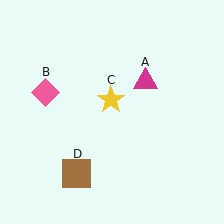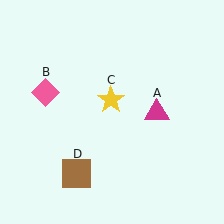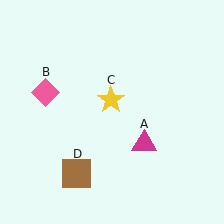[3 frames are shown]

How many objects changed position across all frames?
1 object changed position: magenta triangle (object A).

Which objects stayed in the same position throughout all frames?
Pink diamond (object B) and yellow star (object C) and brown square (object D) remained stationary.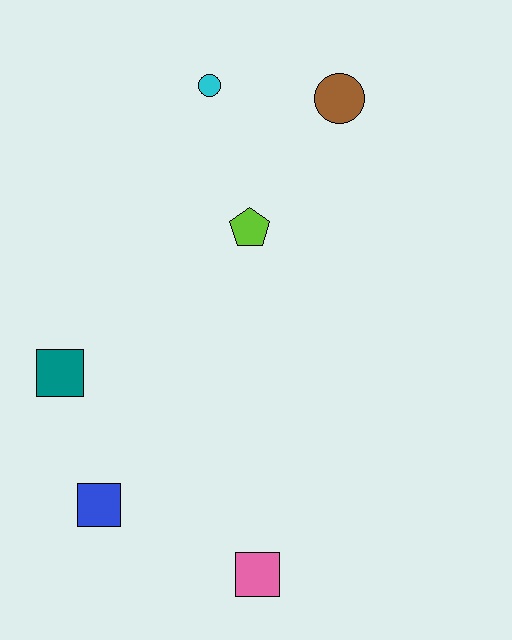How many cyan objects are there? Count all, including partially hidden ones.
There is 1 cyan object.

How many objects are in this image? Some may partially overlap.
There are 6 objects.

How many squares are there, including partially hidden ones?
There are 3 squares.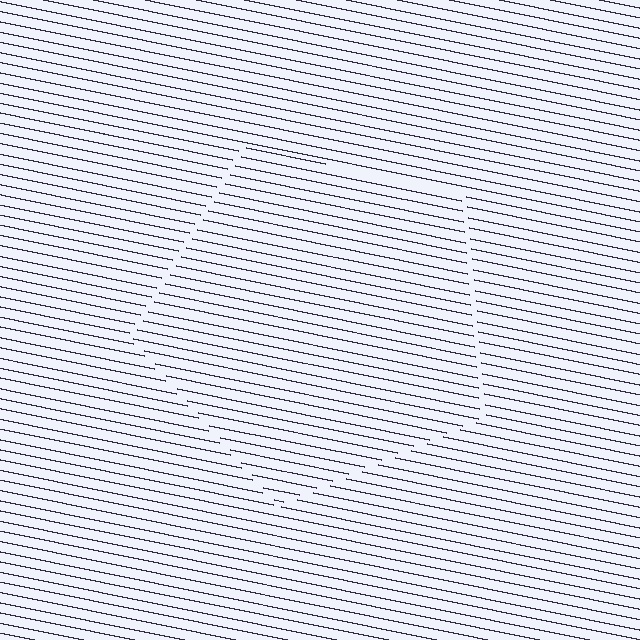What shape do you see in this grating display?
An illusory pentagon. The interior of the shape contains the same grating, shifted by half a period — the contour is defined by the phase discontinuity where line-ends from the inner and outer gratings abut.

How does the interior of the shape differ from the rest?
The interior of the shape contains the same grating, shifted by half a period — the contour is defined by the phase discontinuity where line-ends from the inner and outer gratings abut.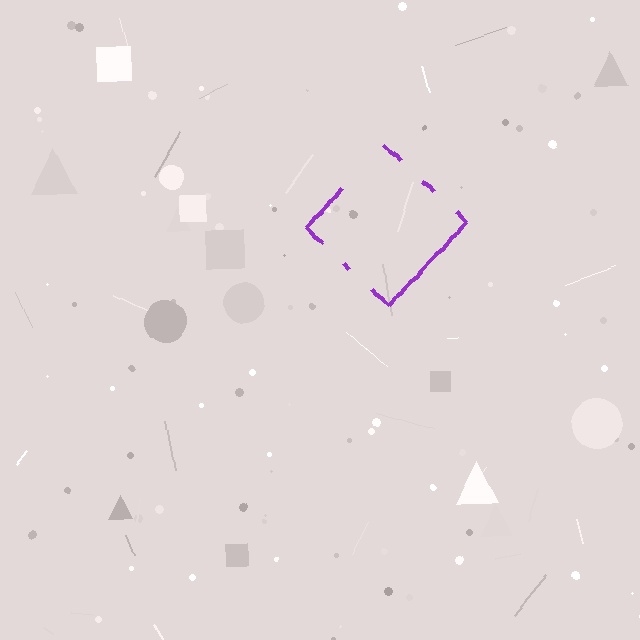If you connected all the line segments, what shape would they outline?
They would outline a diamond.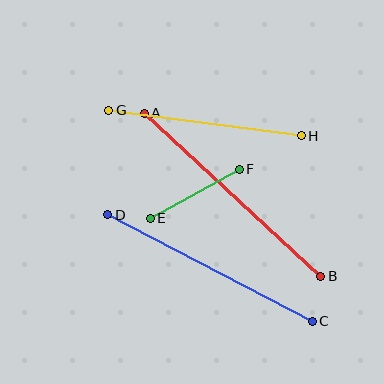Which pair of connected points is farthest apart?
Points A and B are farthest apart.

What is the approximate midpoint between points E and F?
The midpoint is at approximately (195, 194) pixels.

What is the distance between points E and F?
The distance is approximately 102 pixels.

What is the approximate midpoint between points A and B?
The midpoint is at approximately (232, 195) pixels.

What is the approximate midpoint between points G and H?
The midpoint is at approximately (205, 123) pixels.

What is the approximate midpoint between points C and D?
The midpoint is at approximately (210, 268) pixels.